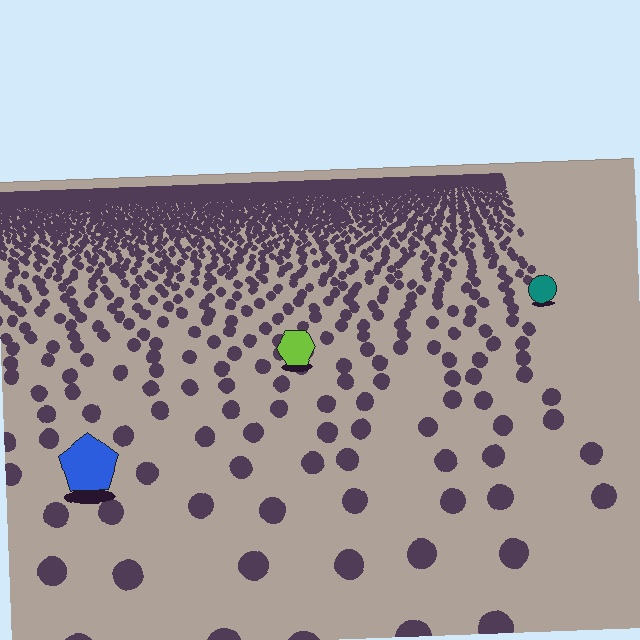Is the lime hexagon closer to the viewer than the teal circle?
Yes. The lime hexagon is closer — you can tell from the texture gradient: the ground texture is coarser near it.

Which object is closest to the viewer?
The blue pentagon is closest. The texture marks near it are larger and more spread out.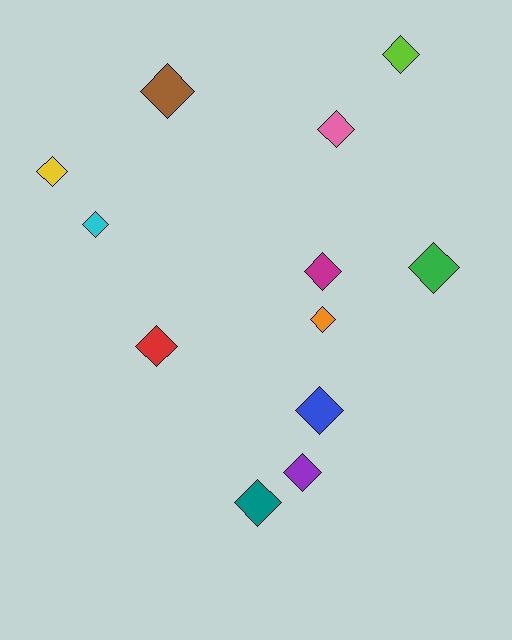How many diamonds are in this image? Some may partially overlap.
There are 12 diamonds.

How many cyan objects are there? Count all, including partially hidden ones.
There is 1 cyan object.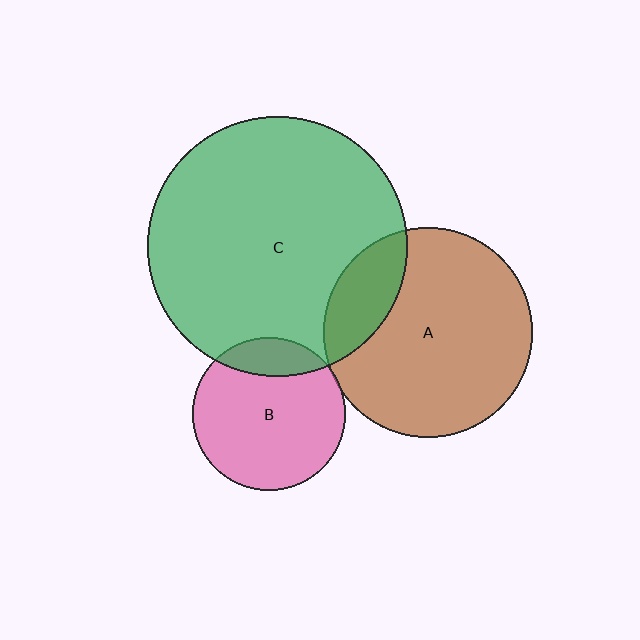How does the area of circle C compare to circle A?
Approximately 1.5 times.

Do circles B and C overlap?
Yes.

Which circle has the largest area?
Circle C (green).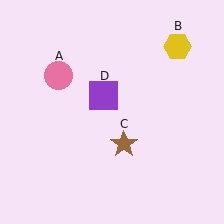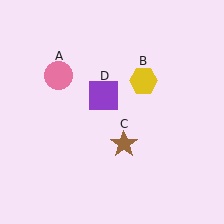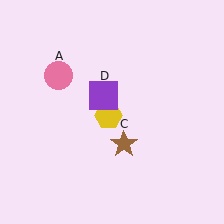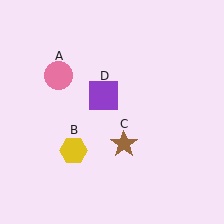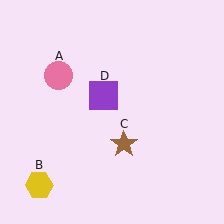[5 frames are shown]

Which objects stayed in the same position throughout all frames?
Pink circle (object A) and brown star (object C) and purple square (object D) remained stationary.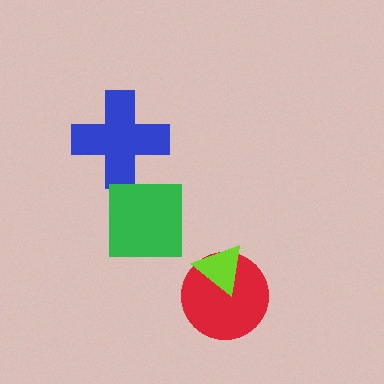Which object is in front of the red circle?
The lime triangle is in front of the red circle.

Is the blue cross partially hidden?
No, no other shape covers it.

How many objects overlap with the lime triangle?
1 object overlaps with the lime triangle.